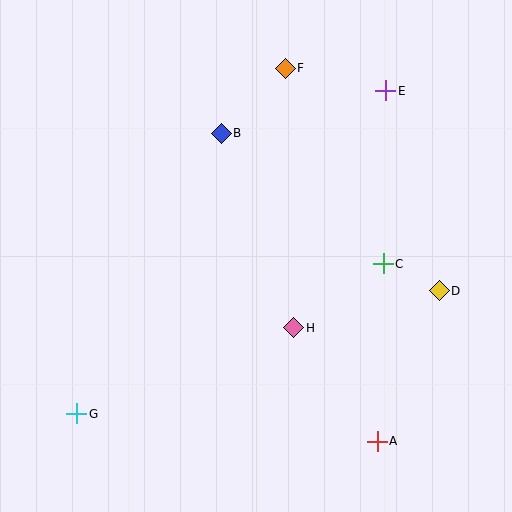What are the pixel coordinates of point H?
Point H is at (294, 328).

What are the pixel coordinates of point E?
Point E is at (386, 91).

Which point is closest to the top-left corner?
Point B is closest to the top-left corner.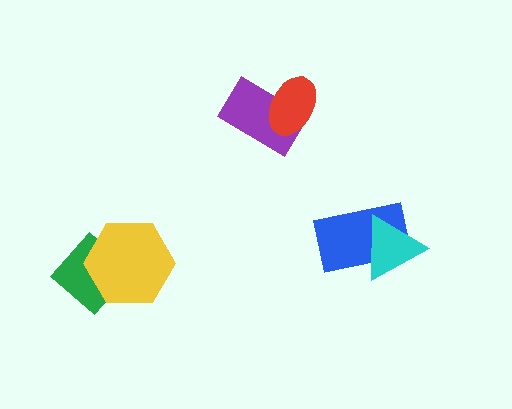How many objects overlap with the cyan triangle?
1 object overlaps with the cyan triangle.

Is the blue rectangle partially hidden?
Yes, it is partially covered by another shape.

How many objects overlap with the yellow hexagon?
1 object overlaps with the yellow hexagon.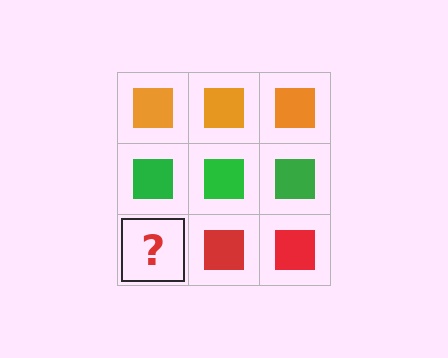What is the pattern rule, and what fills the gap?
The rule is that each row has a consistent color. The gap should be filled with a red square.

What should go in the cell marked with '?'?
The missing cell should contain a red square.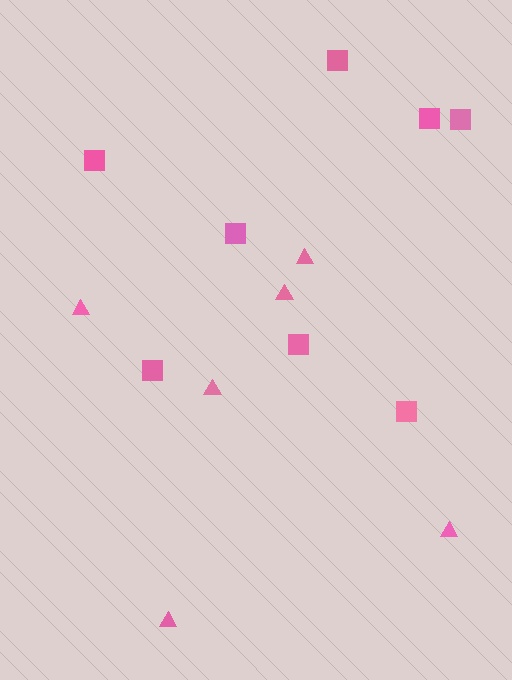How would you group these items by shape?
There are 2 groups: one group of squares (8) and one group of triangles (6).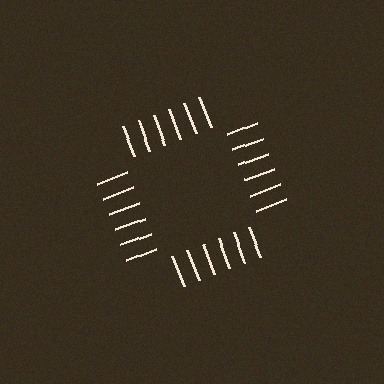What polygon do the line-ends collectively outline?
An illusory square — the line segments terminate on its edges but no continuous stroke is drawn.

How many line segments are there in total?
24 — 6 along each of the 4 edges.